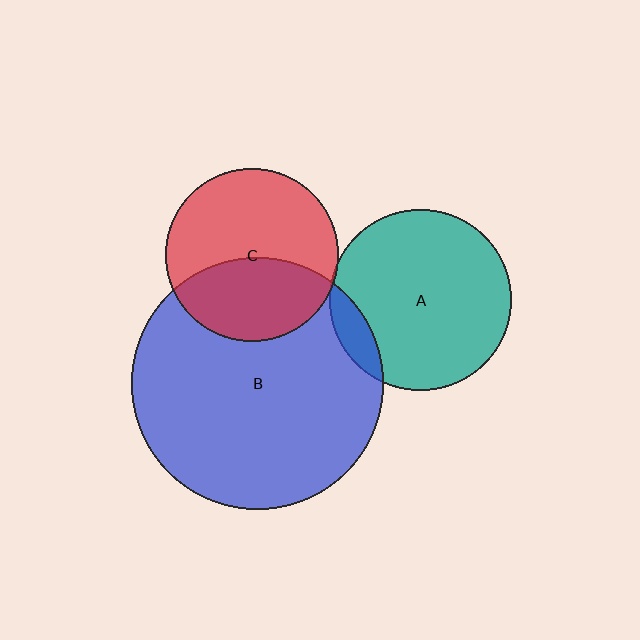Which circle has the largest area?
Circle B (blue).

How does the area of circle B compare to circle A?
Approximately 1.9 times.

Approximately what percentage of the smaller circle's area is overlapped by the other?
Approximately 40%.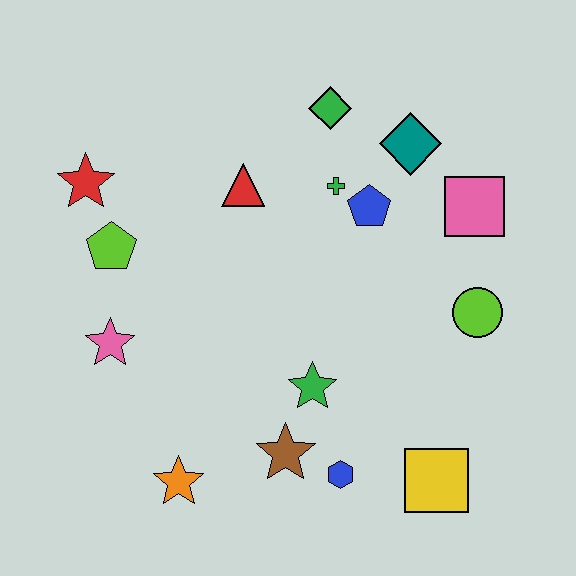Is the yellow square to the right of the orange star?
Yes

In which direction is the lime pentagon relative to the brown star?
The lime pentagon is above the brown star.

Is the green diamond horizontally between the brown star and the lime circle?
Yes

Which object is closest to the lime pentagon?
The red star is closest to the lime pentagon.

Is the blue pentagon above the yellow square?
Yes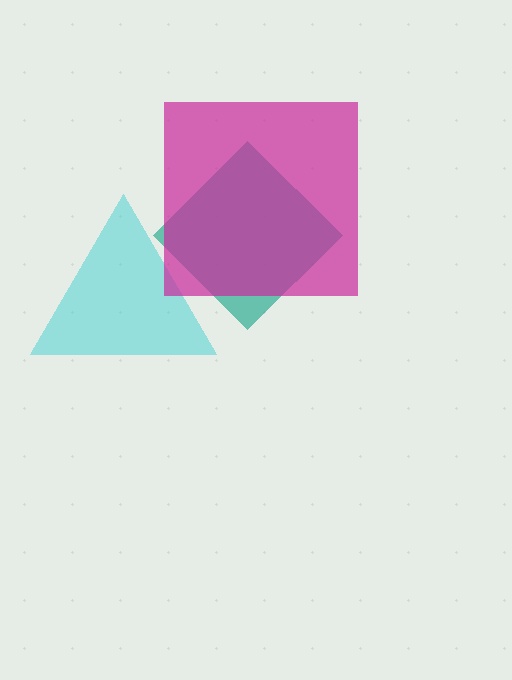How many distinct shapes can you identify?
There are 3 distinct shapes: a cyan triangle, a teal diamond, a magenta square.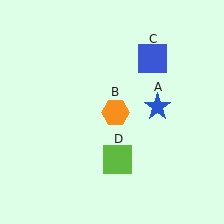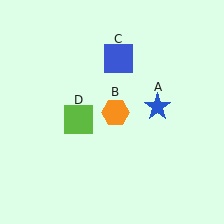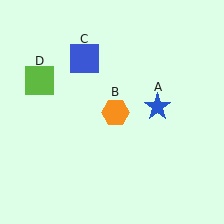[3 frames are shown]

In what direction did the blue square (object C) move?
The blue square (object C) moved left.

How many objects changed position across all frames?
2 objects changed position: blue square (object C), lime square (object D).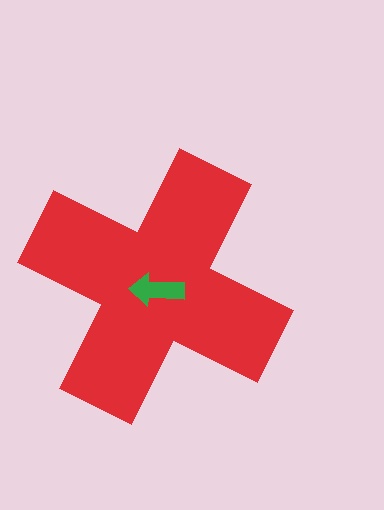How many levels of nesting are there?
2.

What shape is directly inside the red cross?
The green arrow.